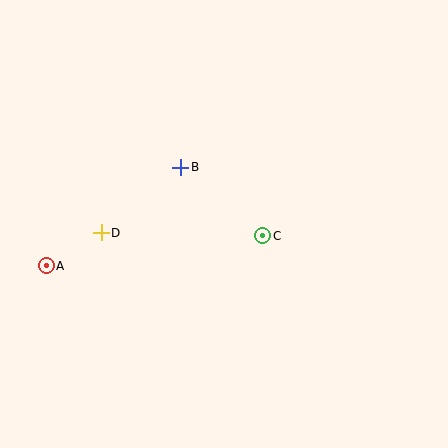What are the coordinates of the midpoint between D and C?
The midpoint between D and C is at (182, 234).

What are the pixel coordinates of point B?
Point B is at (181, 167).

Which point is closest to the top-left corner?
Point B is closest to the top-left corner.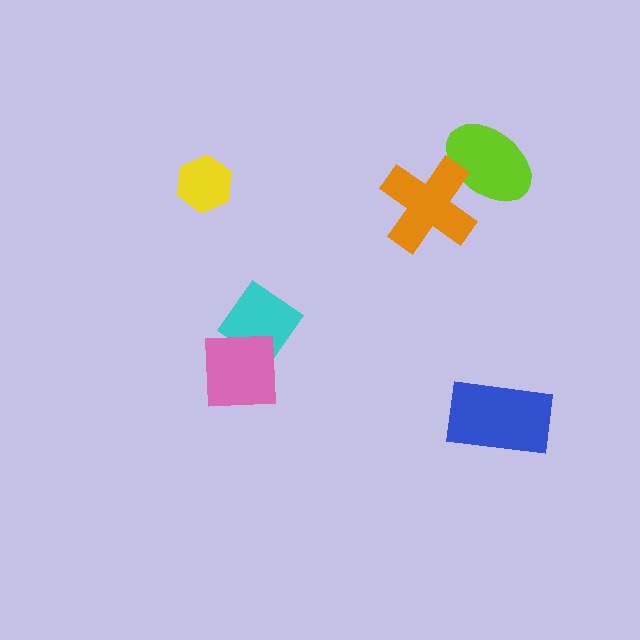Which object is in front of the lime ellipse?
The orange cross is in front of the lime ellipse.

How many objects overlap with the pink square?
1 object overlaps with the pink square.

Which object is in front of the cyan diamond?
The pink square is in front of the cyan diamond.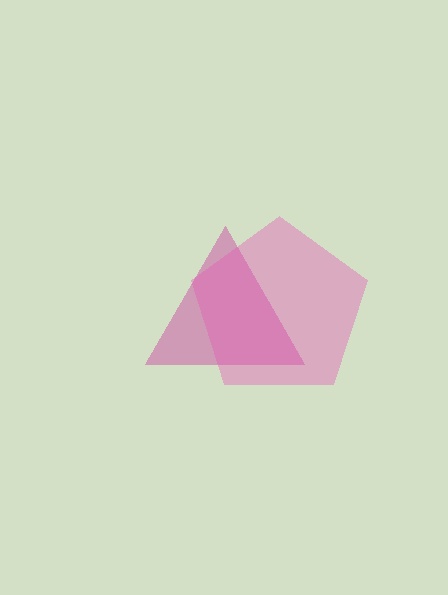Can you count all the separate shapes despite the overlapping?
Yes, there are 2 separate shapes.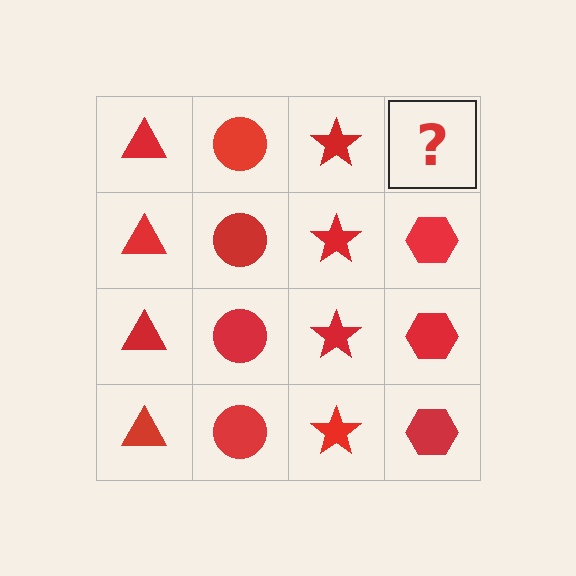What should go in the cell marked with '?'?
The missing cell should contain a red hexagon.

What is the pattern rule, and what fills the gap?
The rule is that each column has a consistent shape. The gap should be filled with a red hexagon.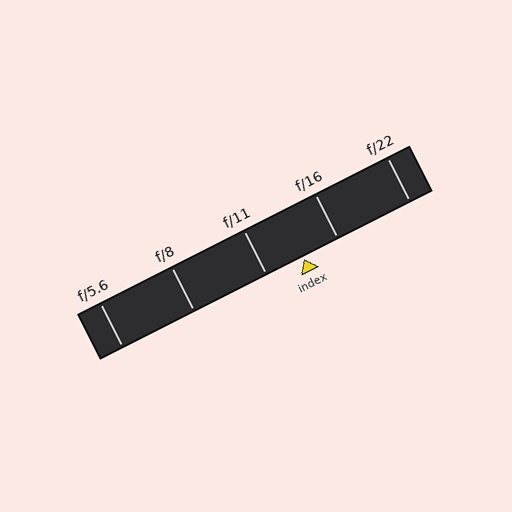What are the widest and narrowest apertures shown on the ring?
The widest aperture shown is f/5.6 and the narrowest is f/22.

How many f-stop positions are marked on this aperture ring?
There are 5 f-stop positions marked.